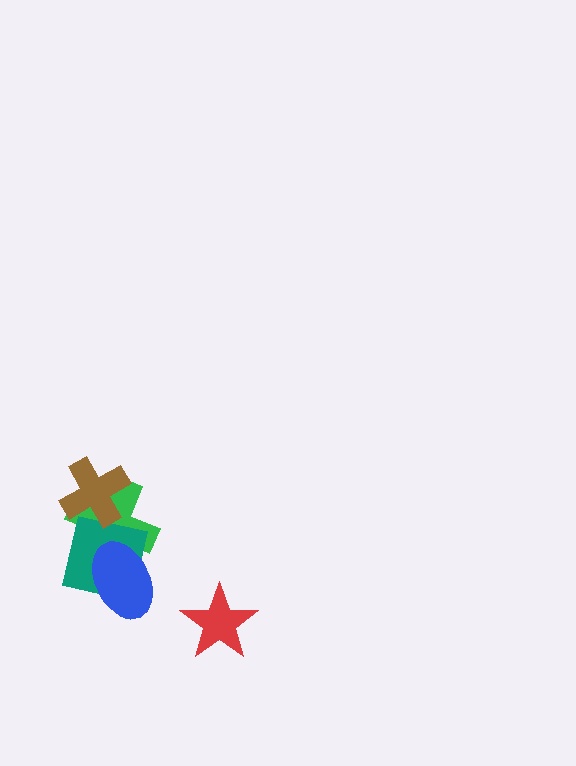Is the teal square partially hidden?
Yes, it is partially covered by another shape.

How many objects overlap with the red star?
0 objects overlap with the red star.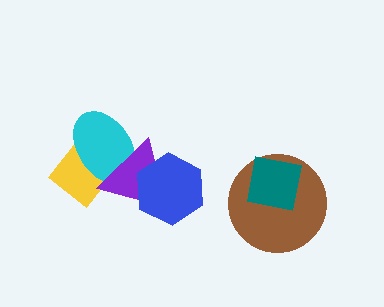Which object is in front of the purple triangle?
The blue hexagon is in front of the purple triangle.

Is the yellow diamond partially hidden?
Yes, it is partially covered by another shape.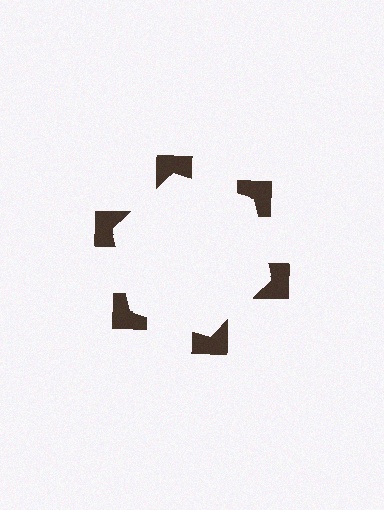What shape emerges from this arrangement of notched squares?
An illusory hexagon — its edges are inferred from the aligned wedge cuts in the notched squares, not physically drawn.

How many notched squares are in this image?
There are 6 — one at each vertex of the illusory hexagon.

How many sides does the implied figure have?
6 sides.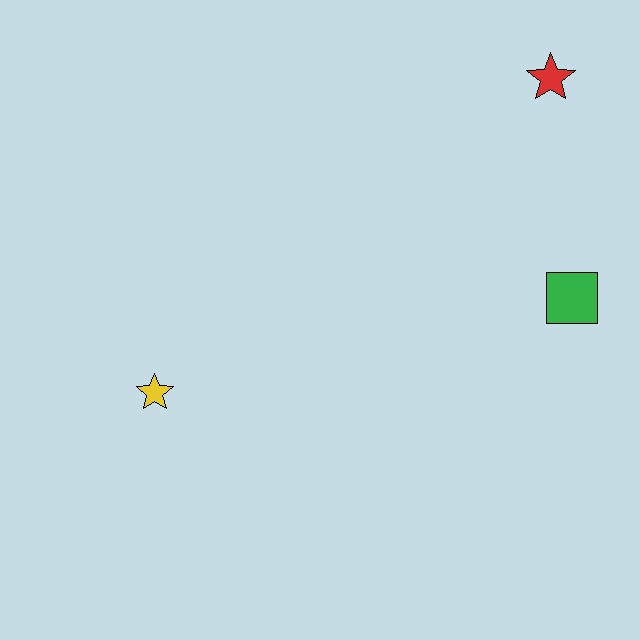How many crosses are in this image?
There are no crosses.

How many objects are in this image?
There are 3 objects.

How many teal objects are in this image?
There are no teal objects.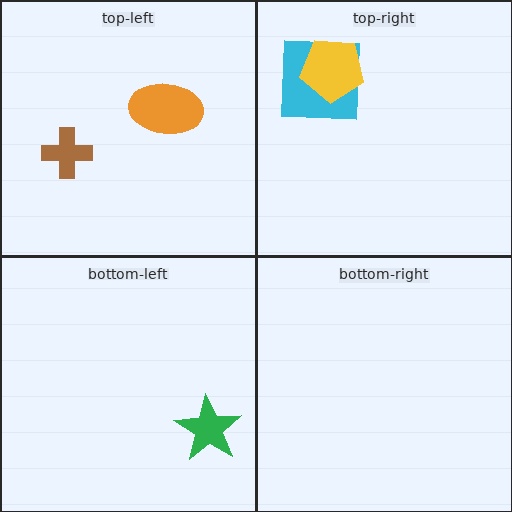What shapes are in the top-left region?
The orange ellipse, the brown cross.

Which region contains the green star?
The bottom-left region.